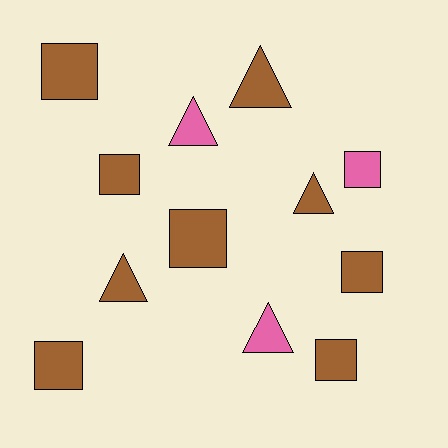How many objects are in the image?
There are 12 objects.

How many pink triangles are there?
There are 2 pink triangles.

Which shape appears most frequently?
Square, with 7 objects.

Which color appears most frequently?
Brown, with 9 objects.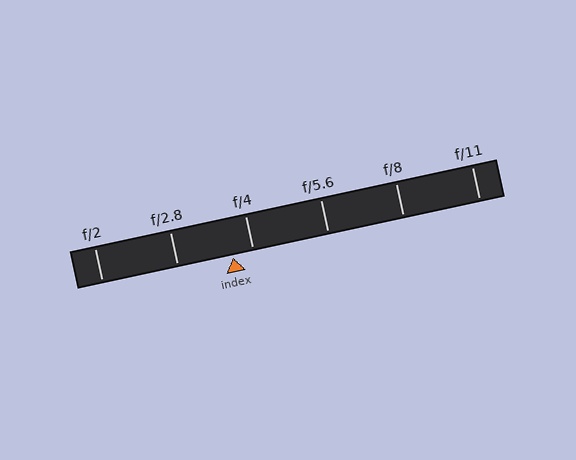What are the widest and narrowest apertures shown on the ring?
The widest aperture shown is f/2 and the narrowest is f/11.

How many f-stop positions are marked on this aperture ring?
There are 6 f-stop positions marked.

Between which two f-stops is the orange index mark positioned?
The index mark is between f/2.8 and f/4.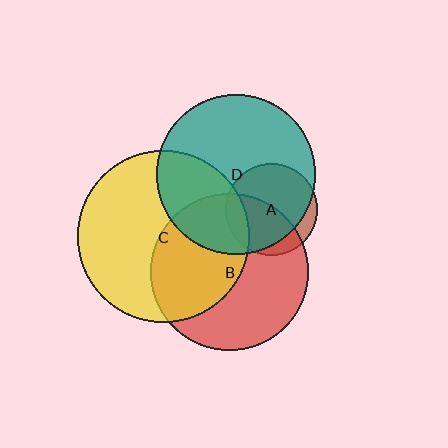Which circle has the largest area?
Circle C (yellow).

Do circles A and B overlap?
Yes.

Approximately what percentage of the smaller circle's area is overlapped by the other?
Approximately 50%.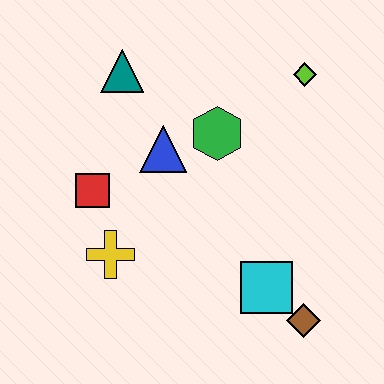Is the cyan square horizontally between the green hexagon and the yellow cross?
No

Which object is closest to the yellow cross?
The red square is closest to the yellow cross.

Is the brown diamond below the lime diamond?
Yes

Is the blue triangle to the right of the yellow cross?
Yes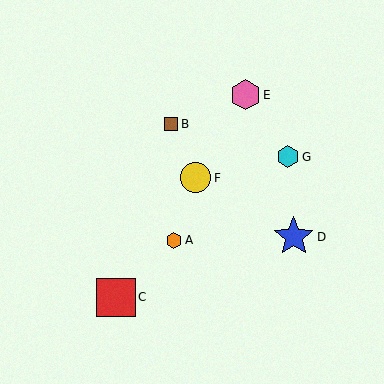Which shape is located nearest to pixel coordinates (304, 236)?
The blue star (labeled D) at (294, 237) is nearest to that location.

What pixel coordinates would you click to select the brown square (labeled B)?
Click at (171, 124) to select the brown square B.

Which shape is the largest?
The blue star (labeled D) is the largest.